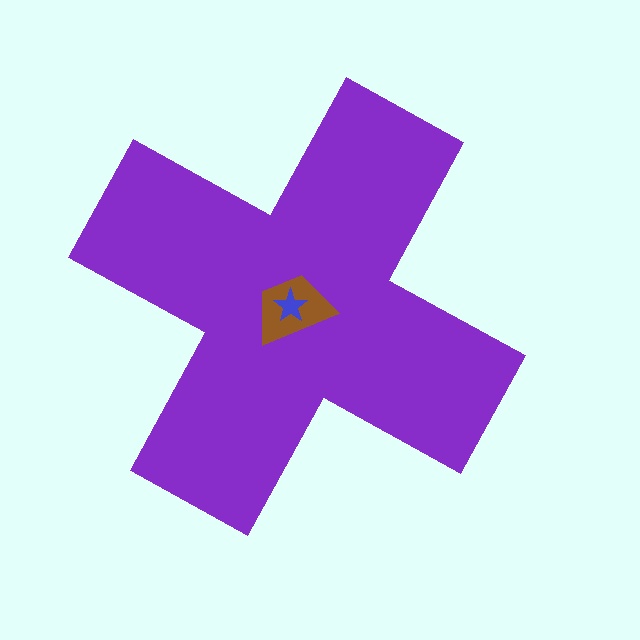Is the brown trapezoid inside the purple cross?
Yes.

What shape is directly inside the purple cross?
The brown trapezoid.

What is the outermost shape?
The purple cross.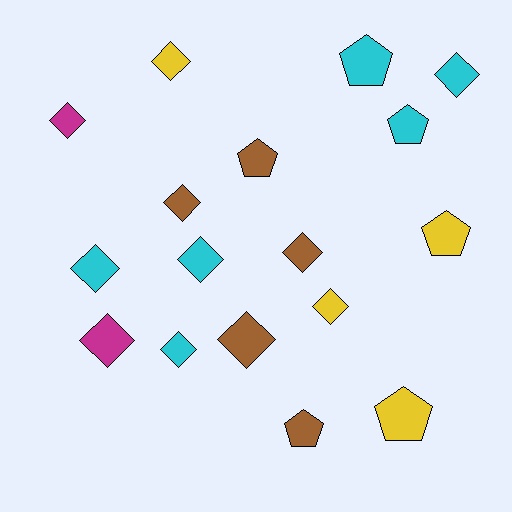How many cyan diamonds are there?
There are 4 cyan diamonds.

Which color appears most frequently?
Cyan, with 6 objects.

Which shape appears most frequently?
Diamond, with 11 objects.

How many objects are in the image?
There are 17 objects.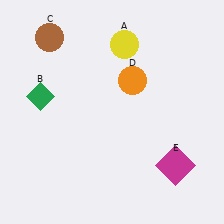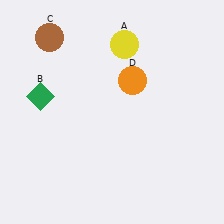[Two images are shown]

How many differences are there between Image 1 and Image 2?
There is 1 difference between the two images.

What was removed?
The magenta square (E) was removed in Image 2.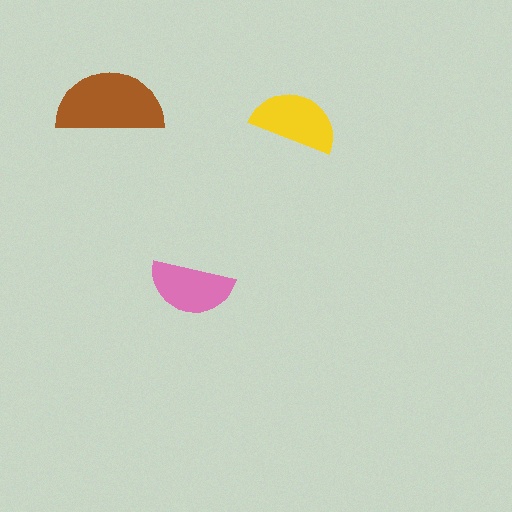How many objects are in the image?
There are 3 objects in the image.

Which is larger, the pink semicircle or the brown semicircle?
The brown one.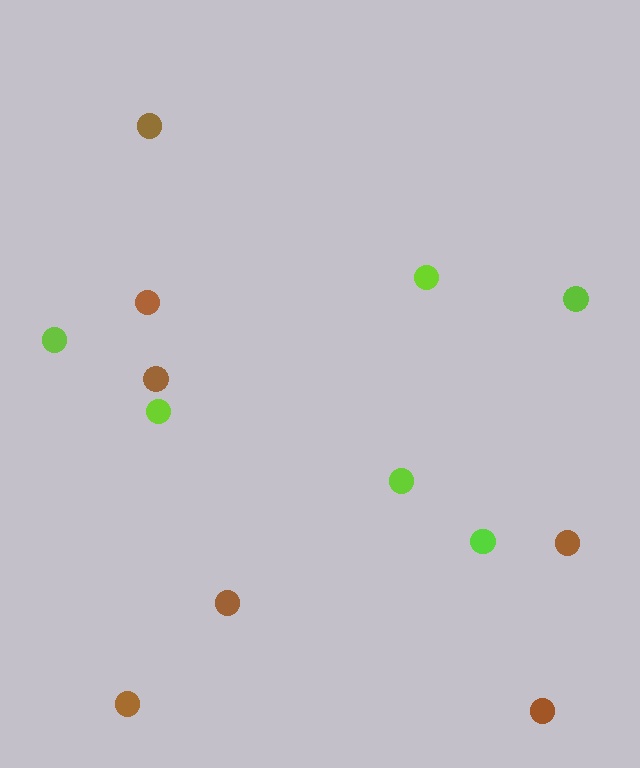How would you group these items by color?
There are 2 groups: one group of brown circles (7) and one group of lime circles (6).